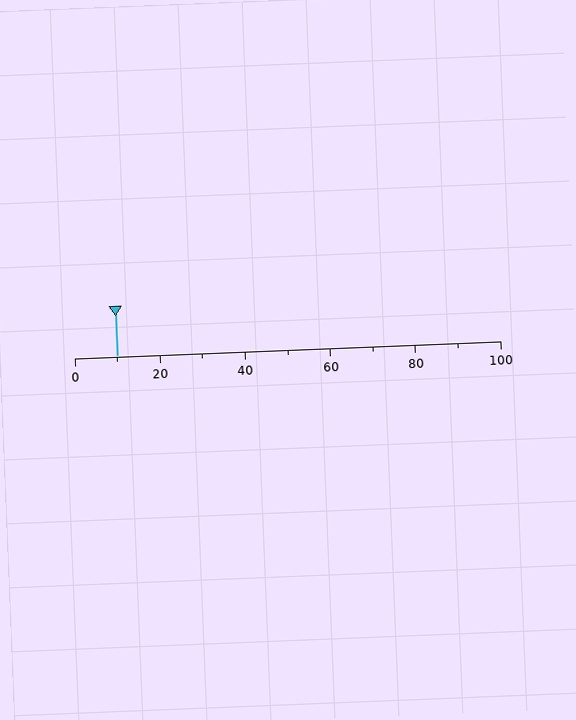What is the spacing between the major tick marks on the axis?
The major ticks are spaced 20 apart.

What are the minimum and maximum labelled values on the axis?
The axis runs from 0 to 100.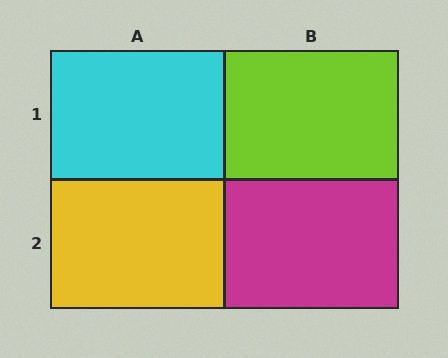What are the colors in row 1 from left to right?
Cyan, lime.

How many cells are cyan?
1 cell is cyan.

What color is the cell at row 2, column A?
Yellow.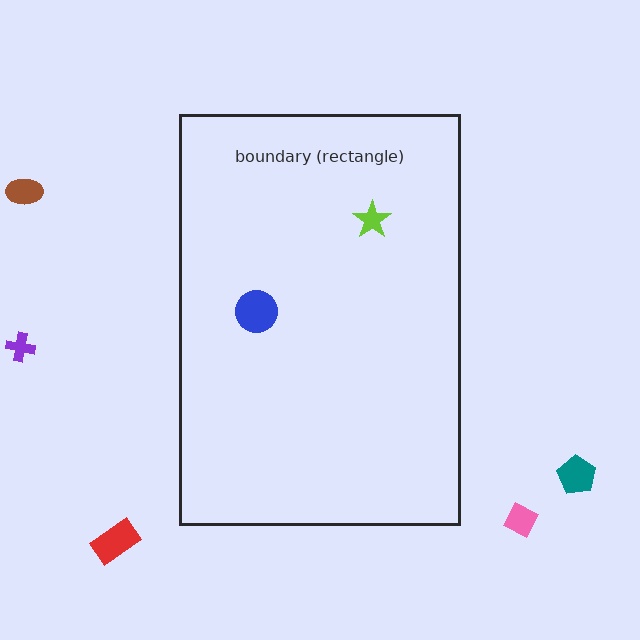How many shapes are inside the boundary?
2 inside, 5 outside.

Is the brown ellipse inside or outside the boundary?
Outside.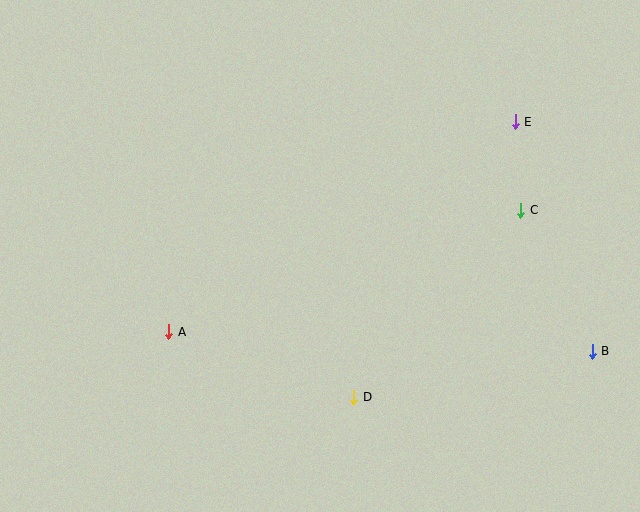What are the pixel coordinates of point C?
Point C is at (521, 210).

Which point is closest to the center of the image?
Point D at (354, 397) is closest to the center.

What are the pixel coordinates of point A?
Point A is at (169, 332).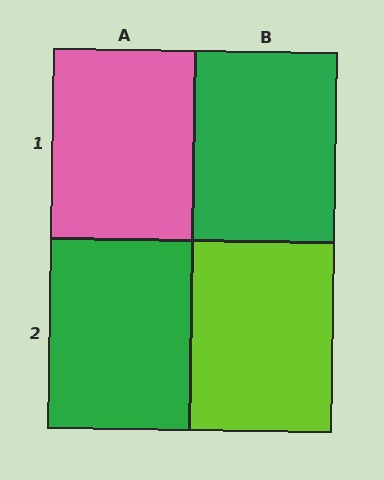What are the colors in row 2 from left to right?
Green, lime.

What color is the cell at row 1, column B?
Green.